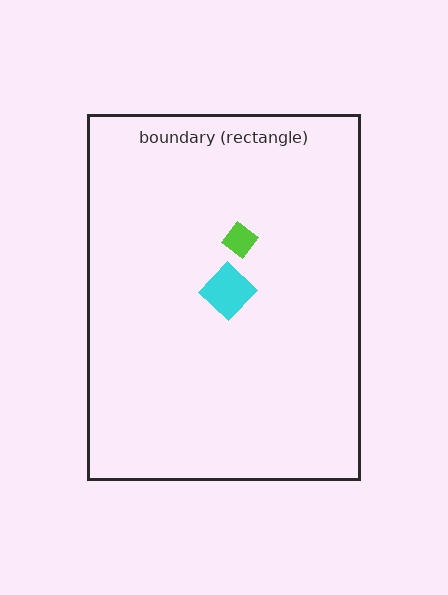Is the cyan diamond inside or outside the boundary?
Inside.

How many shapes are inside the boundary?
2 inside, 0 outside.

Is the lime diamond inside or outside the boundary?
Inside.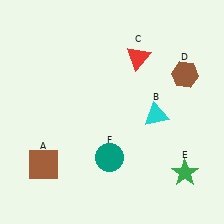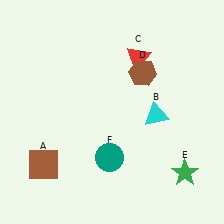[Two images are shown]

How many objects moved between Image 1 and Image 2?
1 object moved between the two images.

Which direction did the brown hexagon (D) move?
The brown hexagon (D) moved left.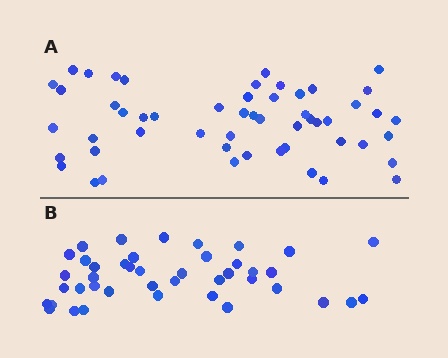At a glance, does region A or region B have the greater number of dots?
Region A (the top region) has more dots.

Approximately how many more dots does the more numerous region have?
Region A has roughly 12 or so more dots than region B.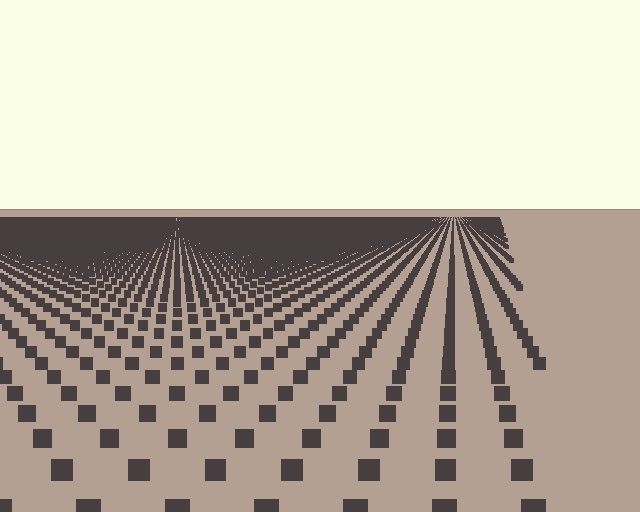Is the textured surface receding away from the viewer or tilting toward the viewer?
The surface is receding away from the viewer. Texture elements get smaller and denser toward the top.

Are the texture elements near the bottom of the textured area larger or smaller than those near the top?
Larger. Near the bottom, elements are closer to the viewer and appear at a bigger on-screen size.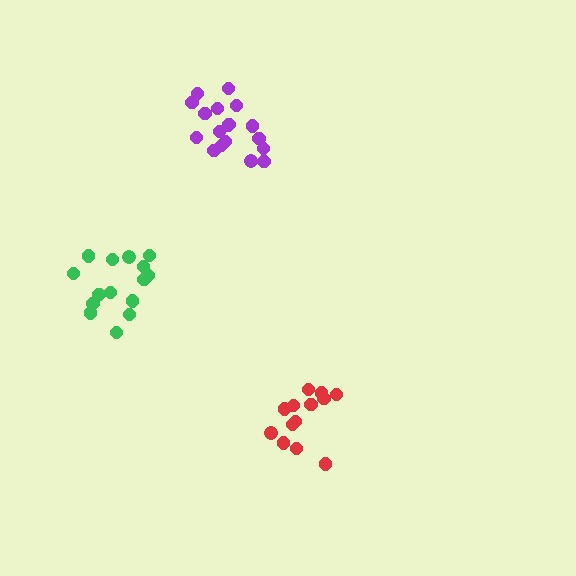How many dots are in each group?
Group 1: 18 dots, Group 2: 13 dots, Group 3: 15 dots (46 total).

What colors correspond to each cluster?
The clusters are colored: purple, red, green.